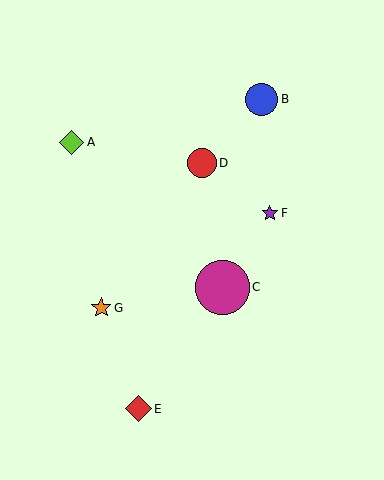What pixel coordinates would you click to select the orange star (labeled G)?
Click at (101, 308) to select the orange star G.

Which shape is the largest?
The magenta circle (labeled C) is the largest.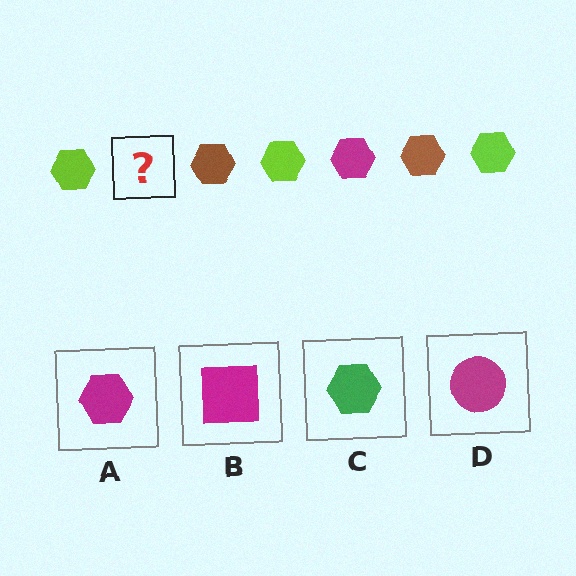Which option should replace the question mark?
Option A.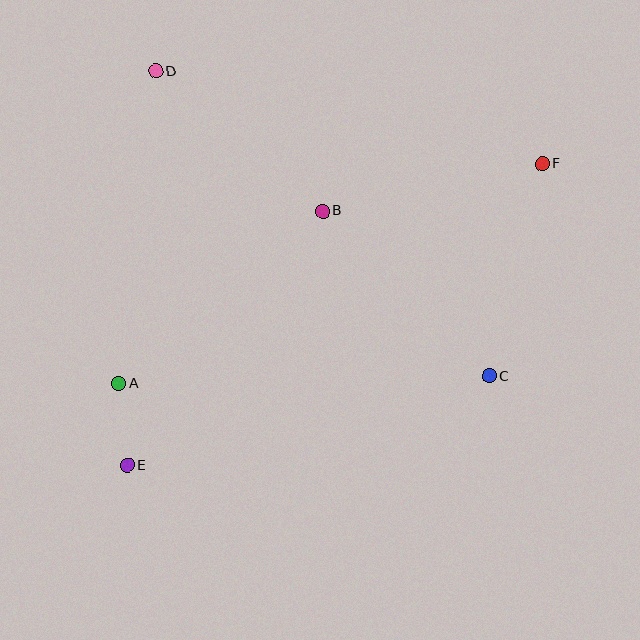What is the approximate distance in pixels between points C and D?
The distance between C and D is approximately 452 pixels.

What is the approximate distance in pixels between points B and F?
The distance between B and F is approximately 225 pixels.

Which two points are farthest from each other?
Points E and F are farthest from each other.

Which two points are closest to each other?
Points A and E are closest to each other.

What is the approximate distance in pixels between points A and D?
The distance between A and D is approximately 315 pixels.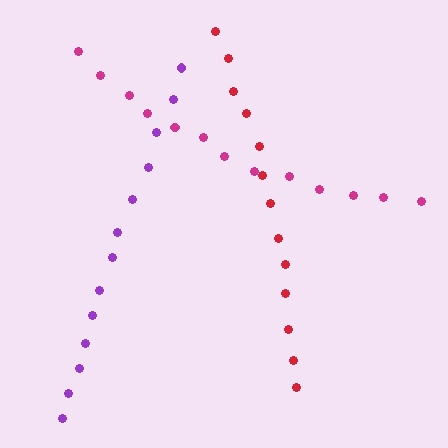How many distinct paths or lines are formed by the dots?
There are 3 distinct paths.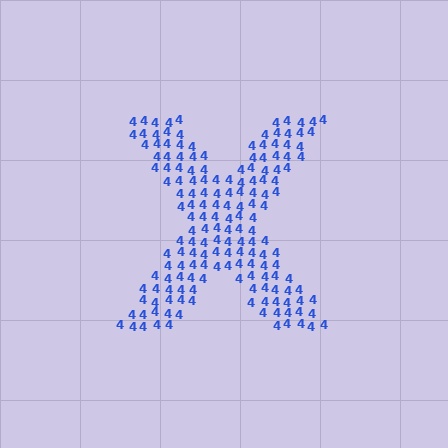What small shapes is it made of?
It is made of small digit 4's.